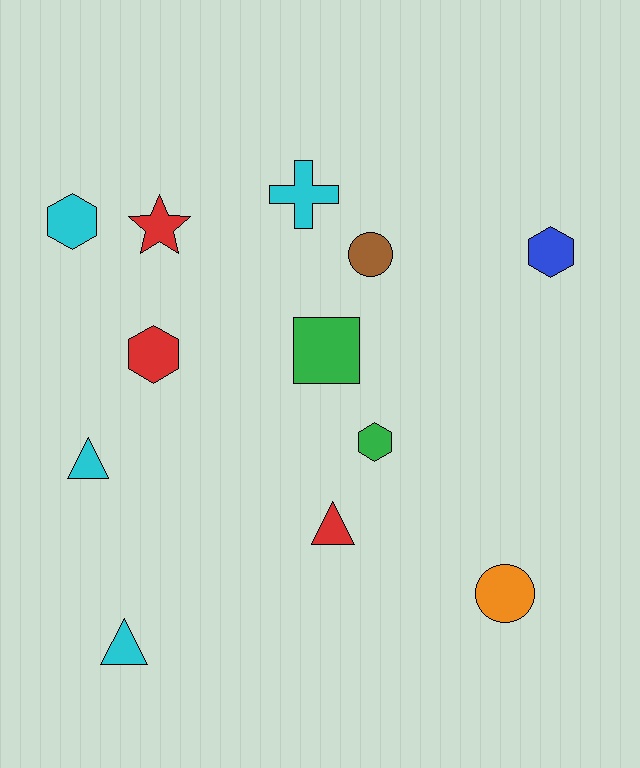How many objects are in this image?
There are 12 objects.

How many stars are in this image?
There is 1 star.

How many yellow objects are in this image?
There are no yellow objects.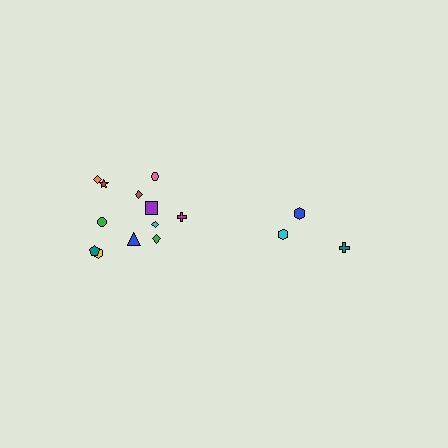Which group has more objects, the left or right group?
The left group.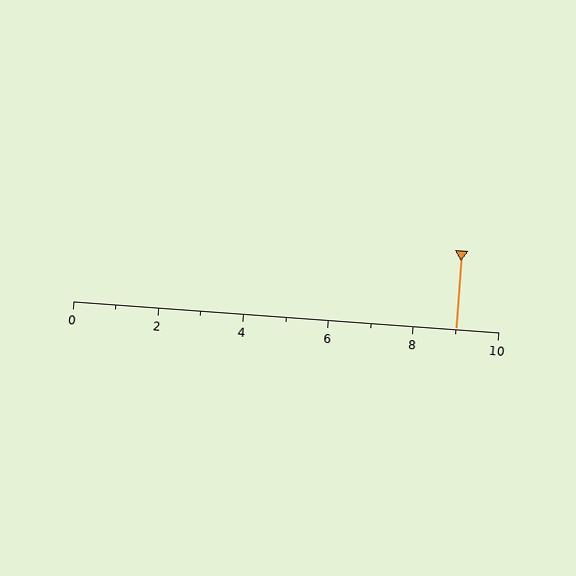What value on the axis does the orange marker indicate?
The marker indicates approximately 9.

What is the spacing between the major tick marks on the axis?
The major ticks are spaced 2 apart.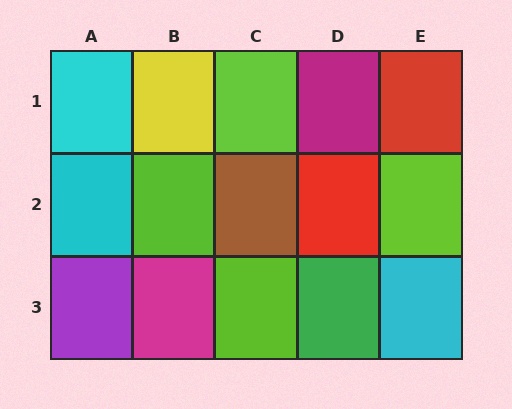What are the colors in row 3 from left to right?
Purple, magenta, lime, green, cyan.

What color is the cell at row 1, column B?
Yellow.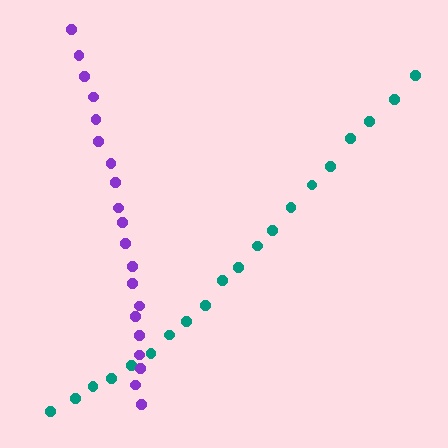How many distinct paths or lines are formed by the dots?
There are 2 distinct paths.